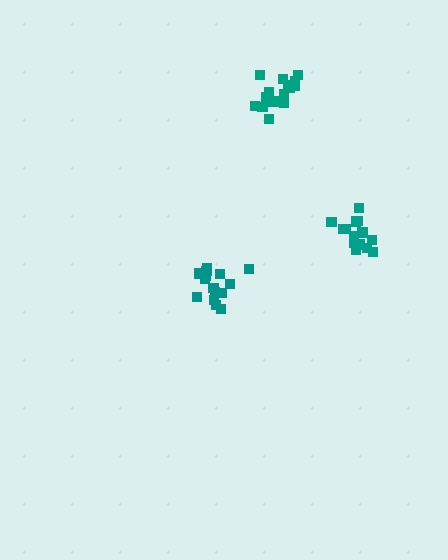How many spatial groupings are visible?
There are 3 spatial groupings.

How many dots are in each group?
Group 1: 15 dots, Group 2: 16 dots, Group 3: 16 dots (47 total).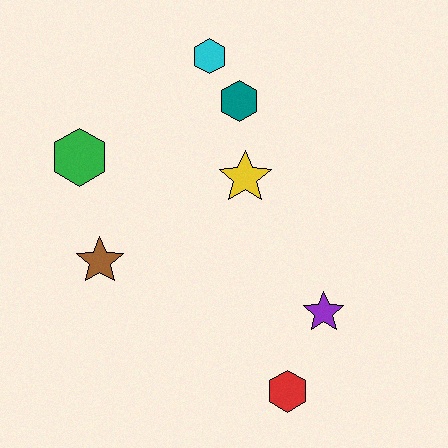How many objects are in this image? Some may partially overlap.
There are 7 objects.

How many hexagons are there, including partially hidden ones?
There are 4 hexagons.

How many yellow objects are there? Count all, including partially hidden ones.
There is 1 yellow object.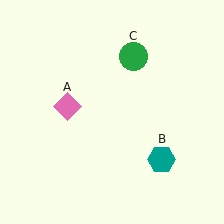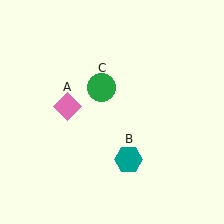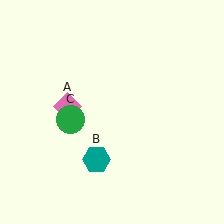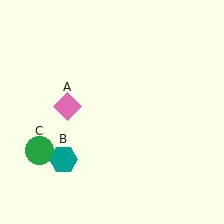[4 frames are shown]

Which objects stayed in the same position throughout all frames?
Pink diamond (object A) remained stationary.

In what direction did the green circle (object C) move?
The green circle (object C) moved down and to the left.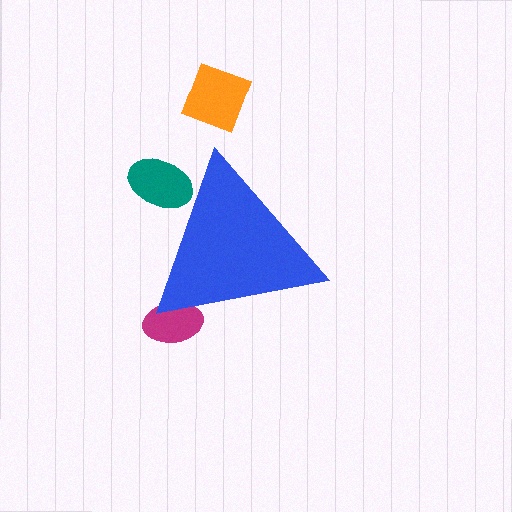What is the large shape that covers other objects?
A blue triangle.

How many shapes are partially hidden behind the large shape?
2 shapes are partially hidden.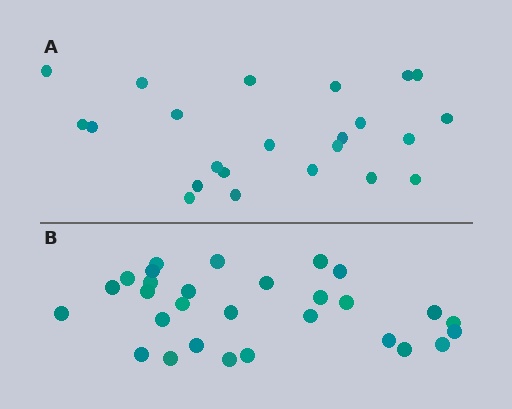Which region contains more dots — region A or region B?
Region B (the bottom region) has more dots.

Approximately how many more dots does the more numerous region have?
Region B has about 6 more dots than region A.